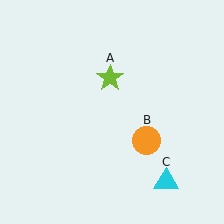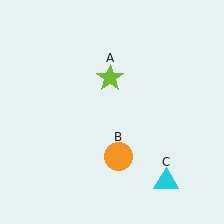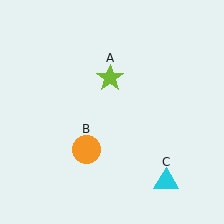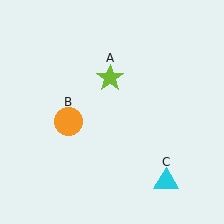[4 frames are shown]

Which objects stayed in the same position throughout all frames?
Lime star (object A) and cyan triangle (object C) remained stationary.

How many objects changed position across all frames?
1 object changed position: orange circle (object B).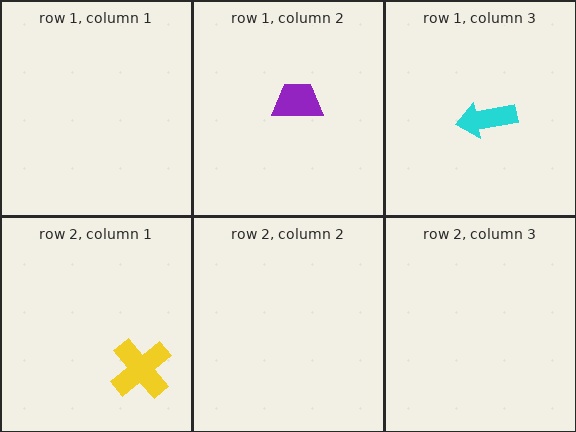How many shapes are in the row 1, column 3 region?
1.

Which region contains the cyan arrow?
The row 1, column 3 region.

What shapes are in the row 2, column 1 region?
The yellow cross.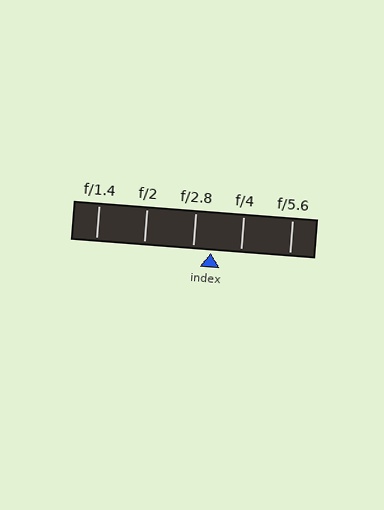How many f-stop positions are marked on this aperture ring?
There are 5 f-stop positions marked.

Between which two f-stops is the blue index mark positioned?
The index mark is between f/2.8 and f/4.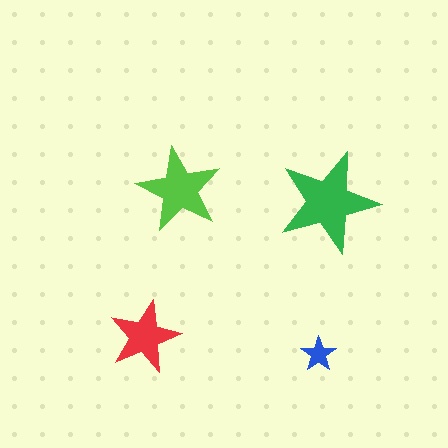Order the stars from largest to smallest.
the green one, the lime one, the red one, the blue one.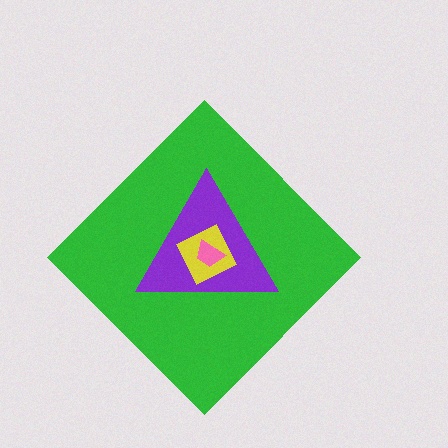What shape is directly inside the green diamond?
The purple triangle.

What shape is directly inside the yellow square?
The pink trapezoid.